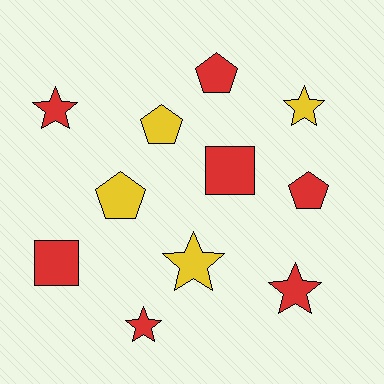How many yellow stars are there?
There are 2 yellow stars.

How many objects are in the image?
There are 11 objects.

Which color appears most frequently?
Red, with 7 objects.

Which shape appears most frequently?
Star, with 5 objects.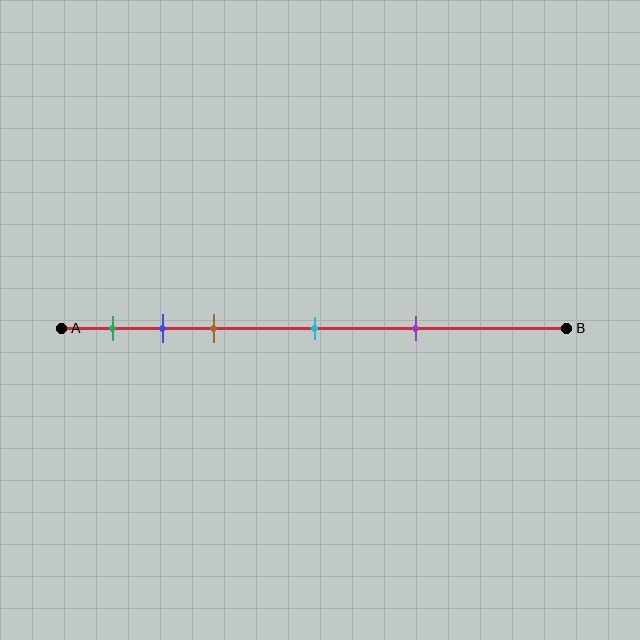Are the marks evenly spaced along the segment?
No, the marks are not evenly spaced.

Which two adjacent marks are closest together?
The blue and brown marks are the closest adjacent pair.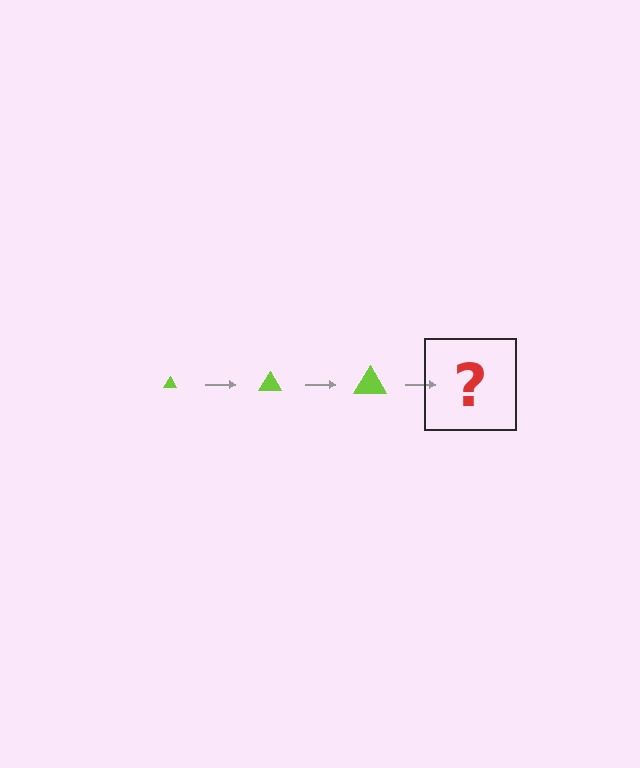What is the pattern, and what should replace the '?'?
The pattern is that the triangle gets progressively larger each step. The '?' should be a lime triangle, larger than the previous one.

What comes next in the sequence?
The next element should be a lime triangle, larger than the previous one.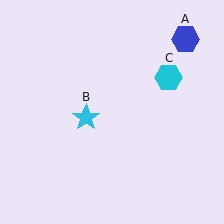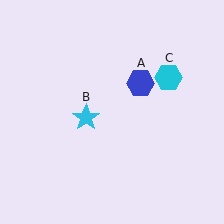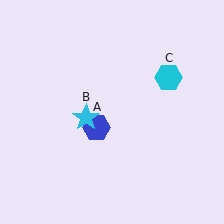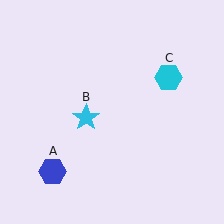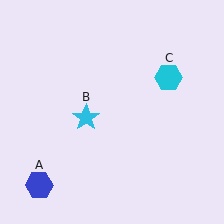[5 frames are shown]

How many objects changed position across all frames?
1 object changed position: blue hexagon (object A).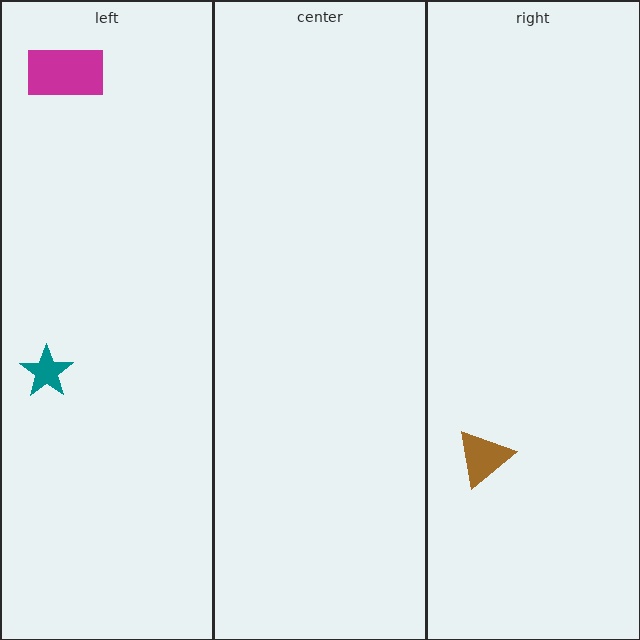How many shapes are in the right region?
1.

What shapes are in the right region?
The brown triangle.